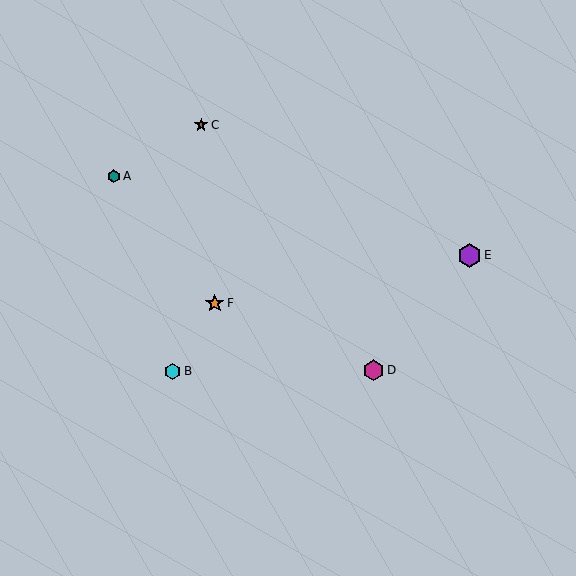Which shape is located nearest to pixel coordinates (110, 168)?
The teal hexagon (labeled A) at (114, 176) is nearest to that location.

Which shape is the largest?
The purple hexagon (labeled E) is the largest.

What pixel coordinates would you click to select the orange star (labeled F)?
Click at (215, 303) to select the orange star F.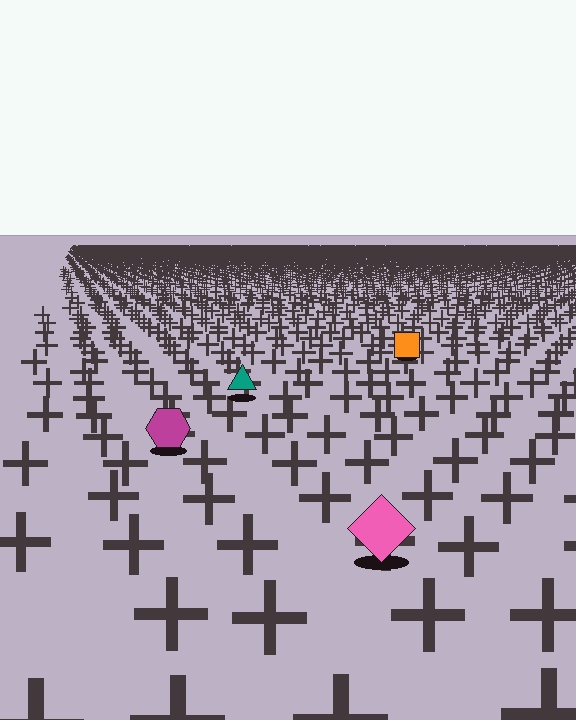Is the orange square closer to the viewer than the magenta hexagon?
No. The magenta hexagon is closer — you can tell from the texture gradient: the ground texture is coarser near it.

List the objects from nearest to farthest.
From nearest to farthest: the pink diamond, the magenta hexagon, the teal triangle, the orange square.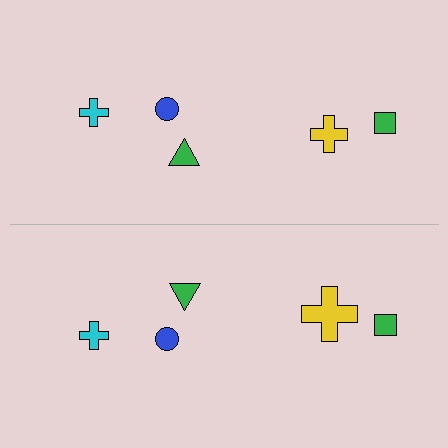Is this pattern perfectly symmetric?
No, the pattern is not perfectly symmetric. The yellow cross on the bottom side has a different size than its mirror counterpart.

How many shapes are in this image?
There are 10 shapes in this image.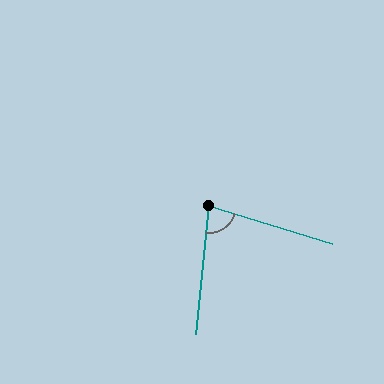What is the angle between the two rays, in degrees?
Approximately 79 degrees.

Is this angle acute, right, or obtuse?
It is acute.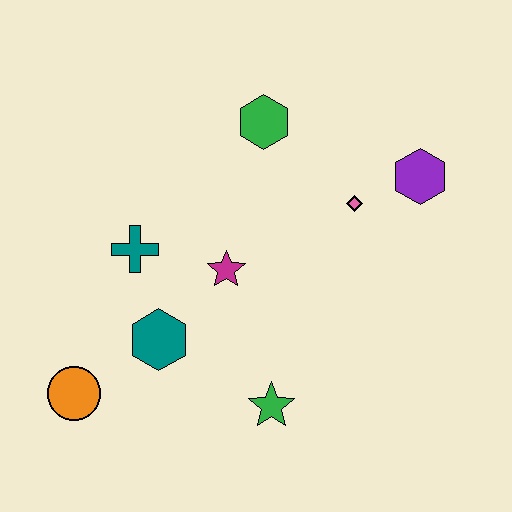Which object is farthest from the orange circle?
The purple hexagon is farthest from the orange circle.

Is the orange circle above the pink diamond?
No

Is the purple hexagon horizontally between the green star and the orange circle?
No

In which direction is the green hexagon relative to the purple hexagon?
The green hexagon is to the left of the purple hexagon.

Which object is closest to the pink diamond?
The purple hexagon is closest to the pink diamond.